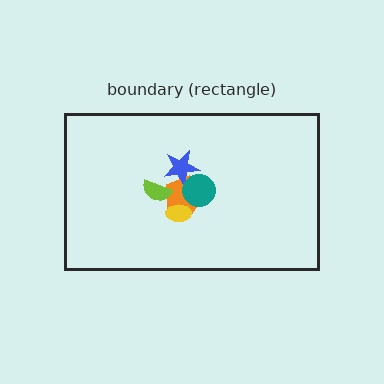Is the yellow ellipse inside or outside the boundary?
Inside.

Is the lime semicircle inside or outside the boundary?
Inside.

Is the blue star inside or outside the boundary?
Inside.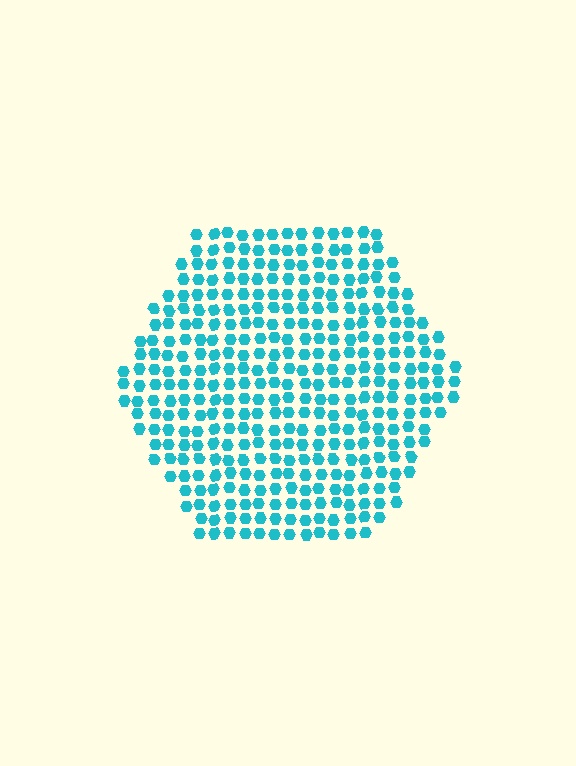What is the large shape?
The large shape is a hexagon.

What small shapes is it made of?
It is made of small hexagons.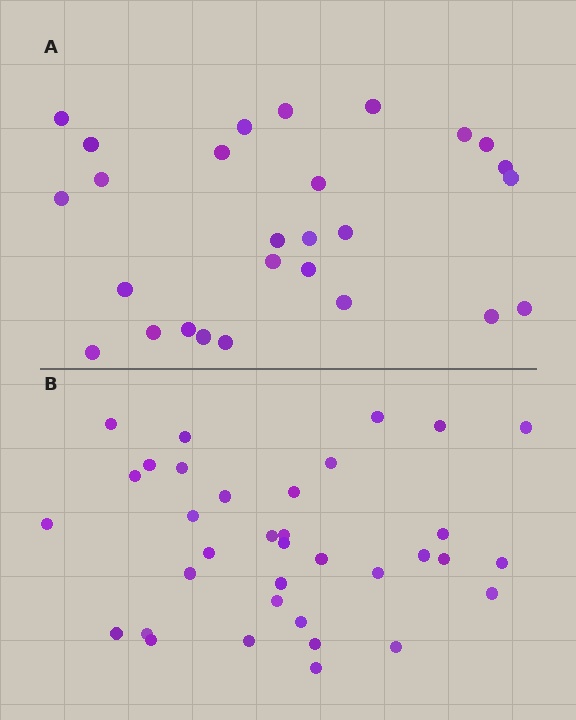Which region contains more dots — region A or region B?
Region B (the bottom region) has more dots.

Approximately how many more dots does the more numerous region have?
Region B has roughly 8 or so more dots than region A.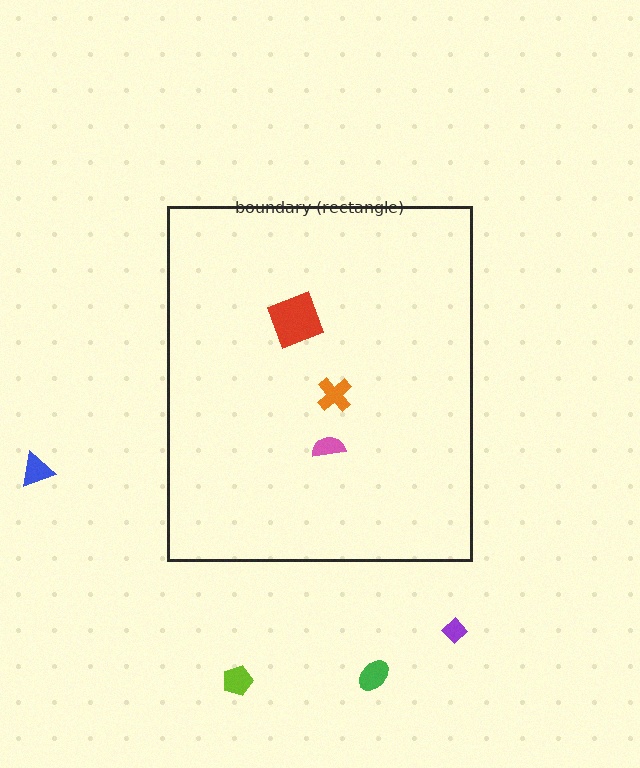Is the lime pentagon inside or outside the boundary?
Outside.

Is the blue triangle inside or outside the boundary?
Outside.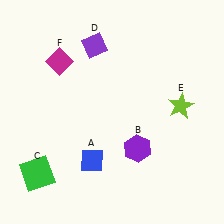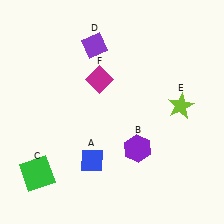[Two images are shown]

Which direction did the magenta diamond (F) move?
The magenta diamond (F) moved right.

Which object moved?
The magenta diamond (F) moved right.